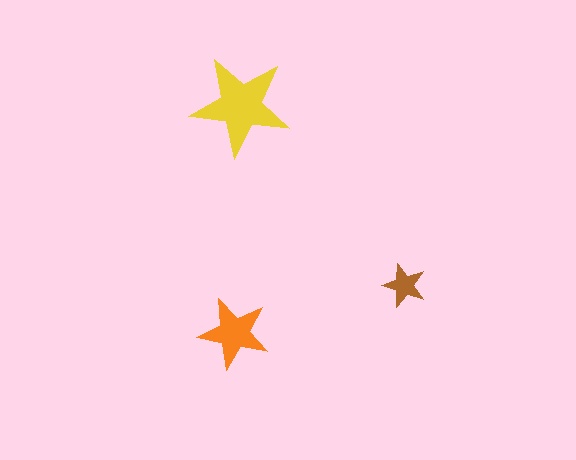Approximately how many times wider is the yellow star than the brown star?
About 2.5 times wider.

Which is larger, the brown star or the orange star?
The orange one.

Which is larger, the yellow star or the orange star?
The yellow one.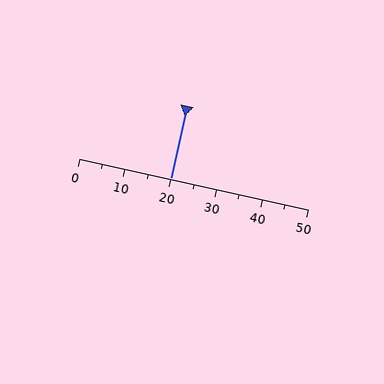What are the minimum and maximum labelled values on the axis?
The axis runs from 0 to 50.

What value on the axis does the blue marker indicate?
The marker indicates approximately 20.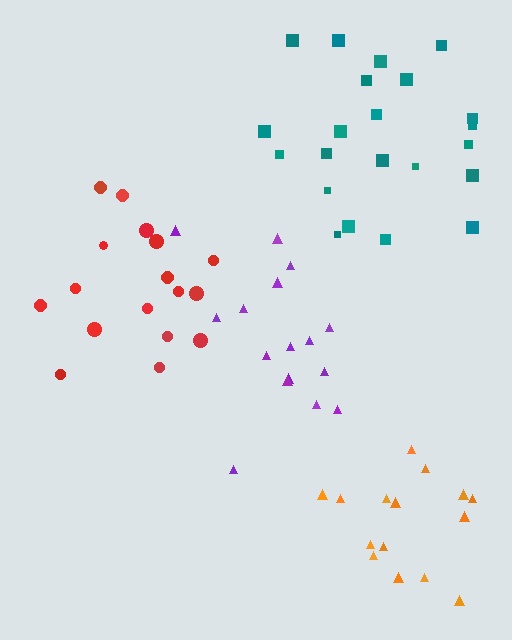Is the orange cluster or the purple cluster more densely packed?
Purple.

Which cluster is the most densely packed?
Teal.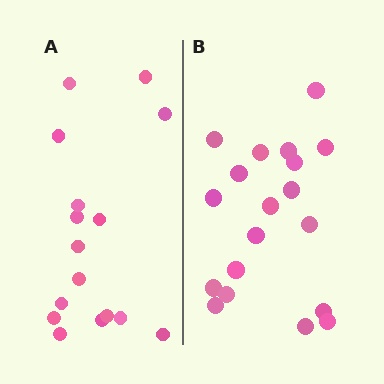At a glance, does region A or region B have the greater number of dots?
Region B (the right region) has more dots.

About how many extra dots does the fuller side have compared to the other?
Region B has just a few more — roughly 2 or 3 more dots than region A.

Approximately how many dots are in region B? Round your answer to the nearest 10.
About 20 dots. (The exact count is 19, which rounds to 20.)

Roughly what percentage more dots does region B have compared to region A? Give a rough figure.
About 20% more.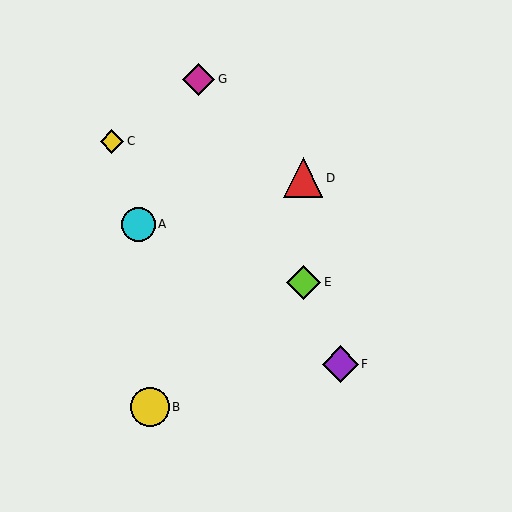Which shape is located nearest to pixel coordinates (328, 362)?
The purple diamond (labeled F) at (340, 364) is nearest to that location.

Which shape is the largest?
The red triangle (labeled D) is the largest.